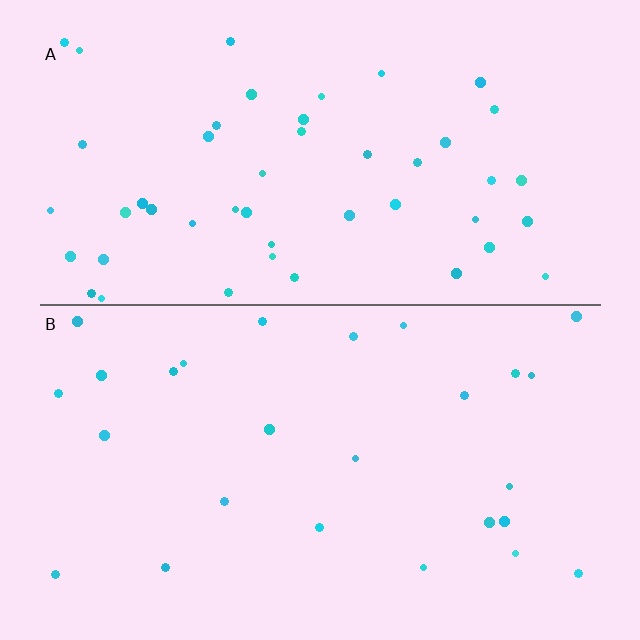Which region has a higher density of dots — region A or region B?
A (the top).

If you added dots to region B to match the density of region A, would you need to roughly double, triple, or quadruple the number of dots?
Approximately double.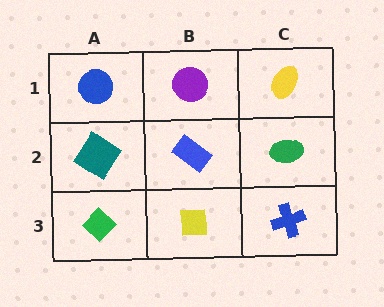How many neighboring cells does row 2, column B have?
4.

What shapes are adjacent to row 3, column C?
A green ellipse (row 2, column C), a yellow square (row 3, column B).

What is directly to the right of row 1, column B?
A yellow ellipse.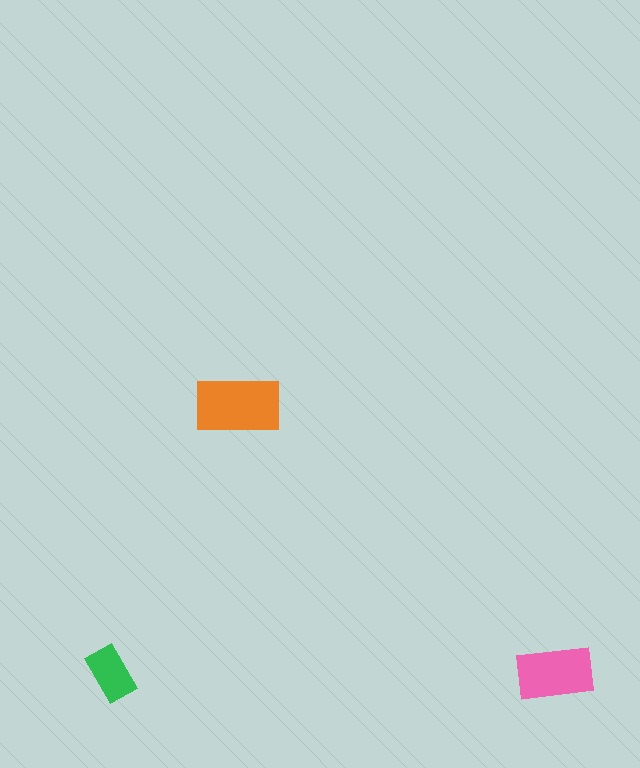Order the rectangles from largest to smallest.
the orange one, the pink one, the green one.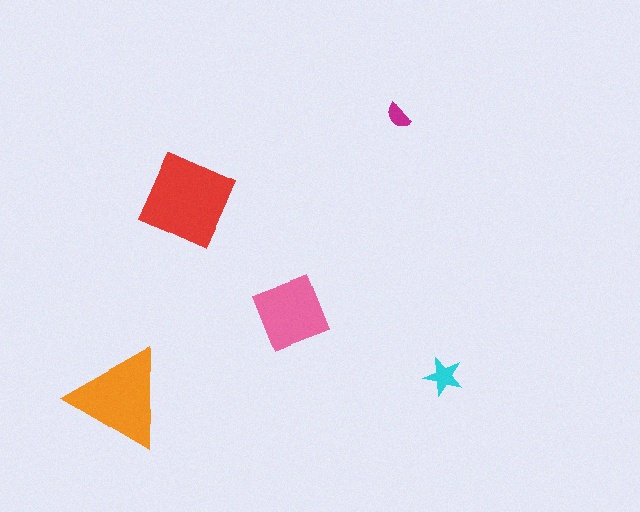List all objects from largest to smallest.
The red diamond, the orange triangle, the pink square, the cyan star, the magenta semicircle.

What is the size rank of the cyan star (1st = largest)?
4th.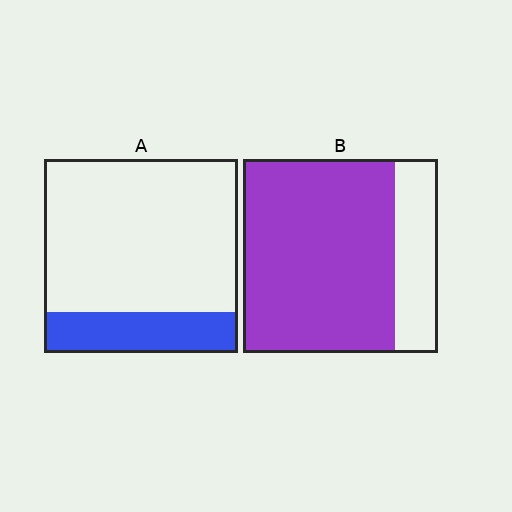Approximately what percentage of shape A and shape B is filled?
A is approximately 20% and B is approximately 80%.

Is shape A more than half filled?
No.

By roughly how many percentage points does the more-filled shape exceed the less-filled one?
By roughly 55 percentage points (B over A).